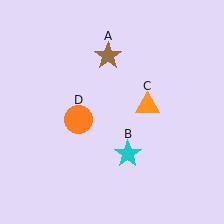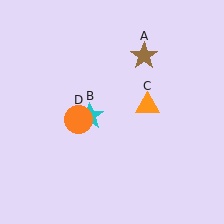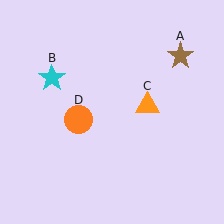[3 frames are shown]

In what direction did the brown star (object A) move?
The brown star (object A) moved right.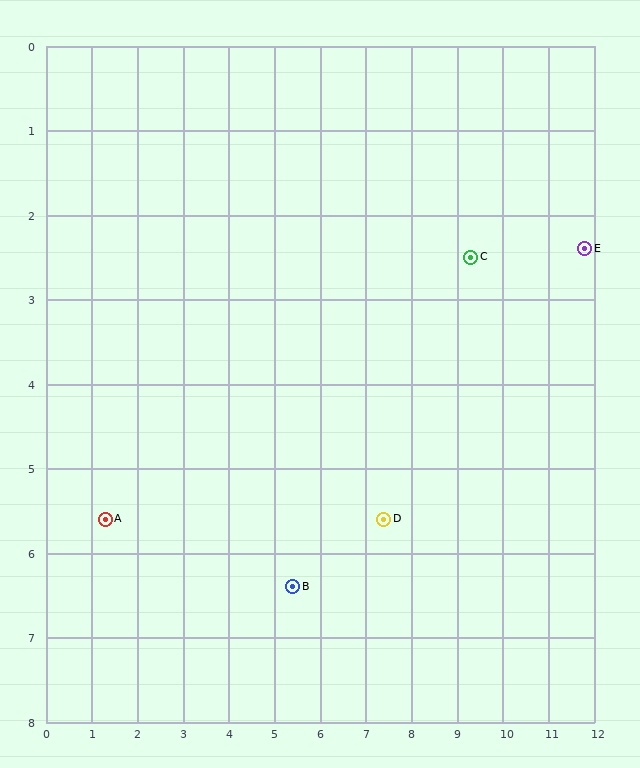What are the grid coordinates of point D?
Point D is at approximately (7.4, 5.6).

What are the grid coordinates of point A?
Point A is at approximately (1.3, 5.6).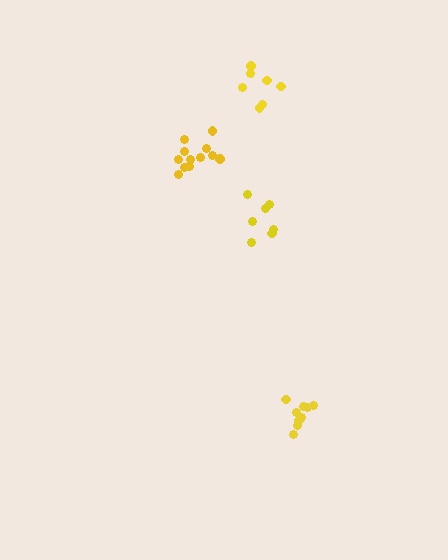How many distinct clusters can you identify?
There are 4 distinct clusters.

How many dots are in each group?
Group 1: 7 dots, Group 2: 9 dots, Group 3: 12 dots, Group 4: 7 dots (35 total).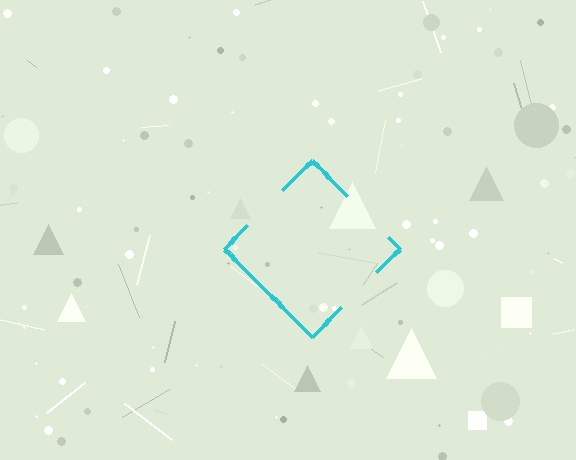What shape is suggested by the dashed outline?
The dashed outline suggests a diamond.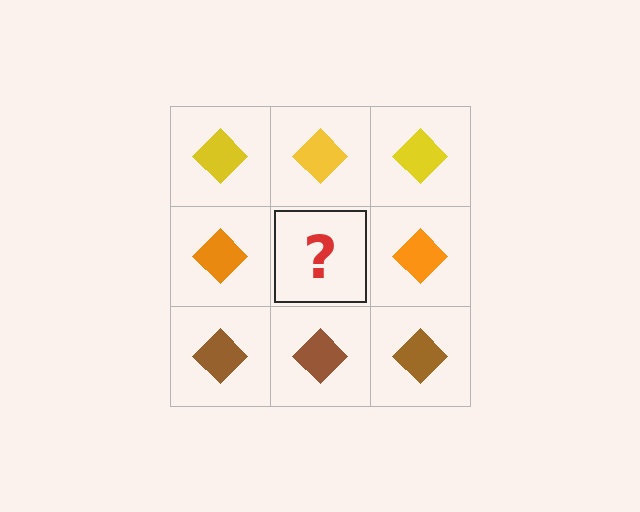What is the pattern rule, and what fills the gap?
The rule is that each row has a consistent color. The gap should be filled with an orange diamond.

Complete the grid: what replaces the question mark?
The question mark should be replaced with an orange diamond.